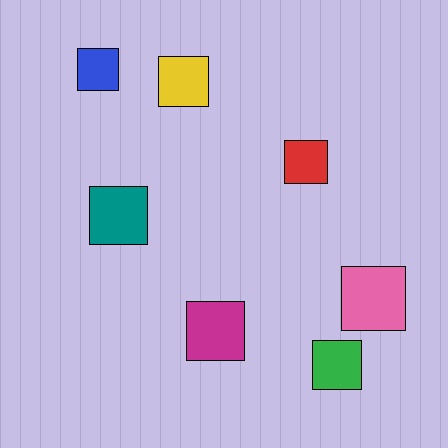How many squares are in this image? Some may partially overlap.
There are 7 squares.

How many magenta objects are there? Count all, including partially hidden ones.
There is 1 magenta object.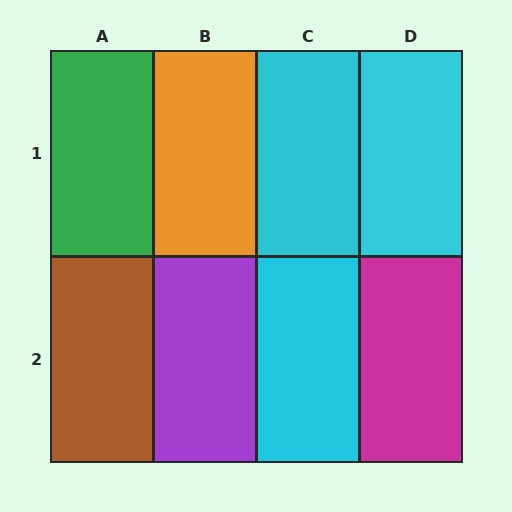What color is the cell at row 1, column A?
Green.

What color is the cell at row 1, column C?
Cyan.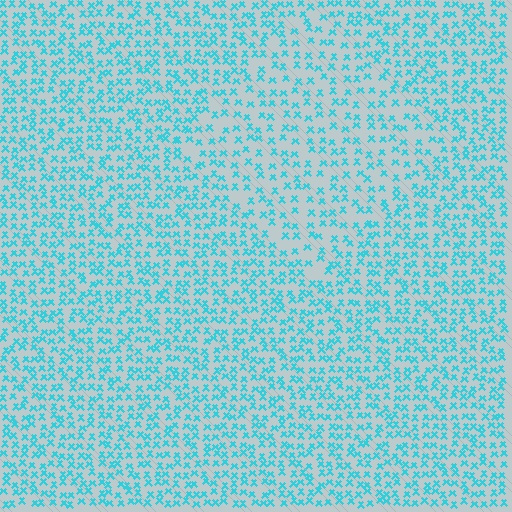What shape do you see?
I see a diamond.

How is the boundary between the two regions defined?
The boundary is defined by a change in element density (approximately 1.6x ratio). All elements are the same color, size, and shape.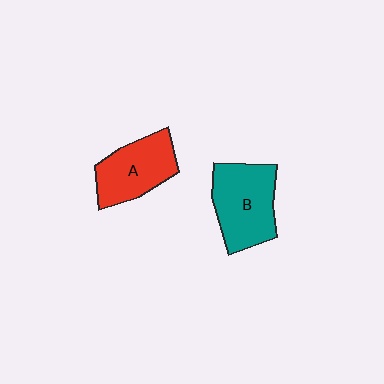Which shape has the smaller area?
Shape A (red).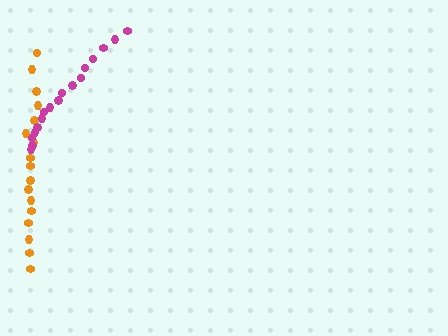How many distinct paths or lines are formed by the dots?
There are 2 distinct paths.